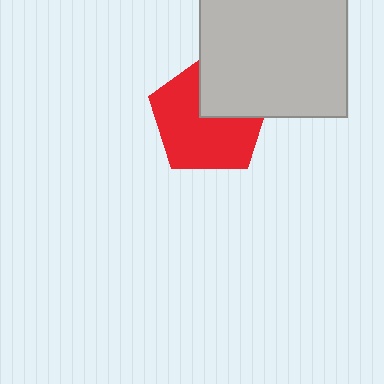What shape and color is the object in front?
The object in front is a light gray rectangle.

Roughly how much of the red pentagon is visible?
Most of it is visible (roughly 68%).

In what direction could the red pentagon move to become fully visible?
The red pentagon could move toward the lower-left. That would shift it out from behind the light gray rectangle entirely.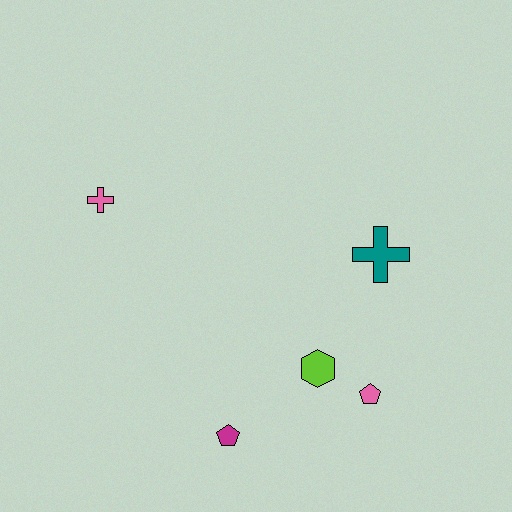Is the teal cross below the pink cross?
Yes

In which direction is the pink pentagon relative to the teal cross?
The pink pentagon is below the teal cross.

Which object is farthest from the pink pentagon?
The pink cross is farthest from the pink pentagon.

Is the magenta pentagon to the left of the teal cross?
Yes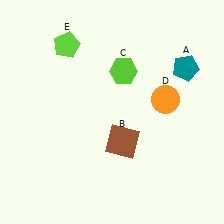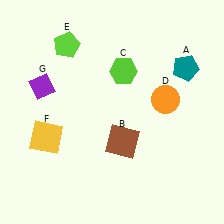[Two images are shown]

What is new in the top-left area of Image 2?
A purple diamond (G) was added in the top-left area of Image 2.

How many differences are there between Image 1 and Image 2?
There are 2 differences between the two images.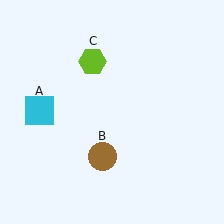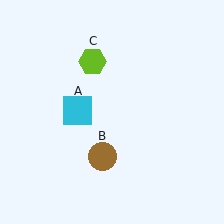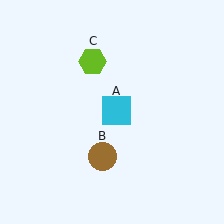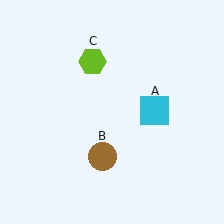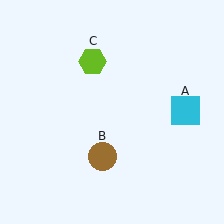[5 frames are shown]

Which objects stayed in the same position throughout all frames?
Brown circle (object B) and lime hexagon (object C) remained stationary.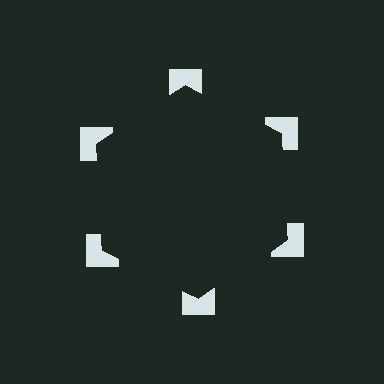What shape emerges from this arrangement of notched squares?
An illusory hexagon — its edges are inferred from the aligned wedge cuts in the notched squares, not physically drawn.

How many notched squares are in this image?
There are 6 — one at each vertex of the illusory hexagon.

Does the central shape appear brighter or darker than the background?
It typically appears slightly darker than the background, even though no actual brightness change is drawn.